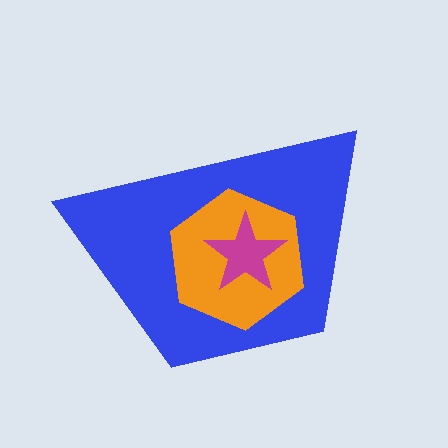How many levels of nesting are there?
3.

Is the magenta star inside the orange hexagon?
Yes.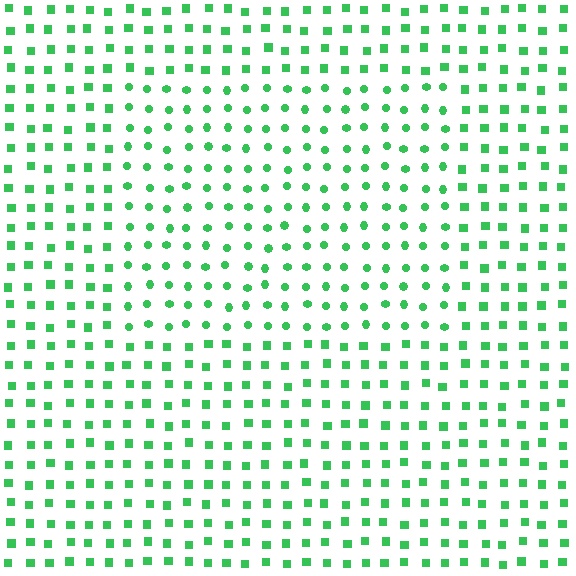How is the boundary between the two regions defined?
The boundary is defined by a change in element shape: circles inside vs. squares outside. All elements share the same color and spacing.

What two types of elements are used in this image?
The image uses circles inside the rectangle region and squares outside it.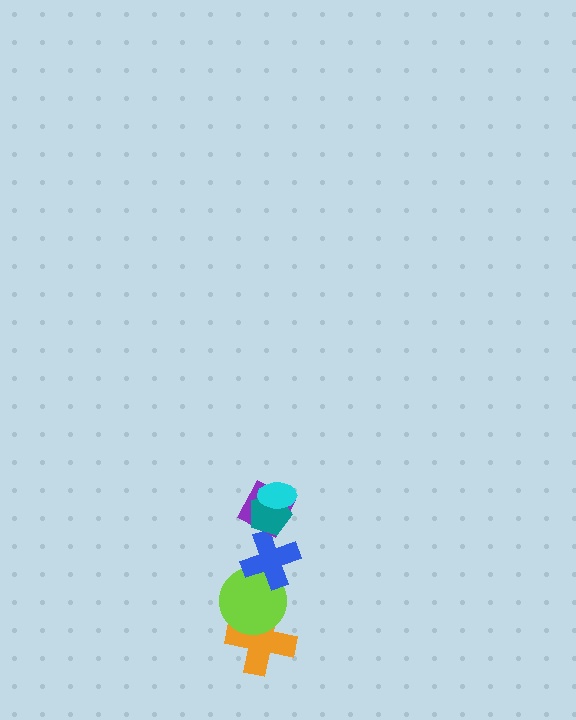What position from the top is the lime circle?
The lime circle is 5th from the top.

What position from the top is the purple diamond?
The purple diamond is 3rd from the top.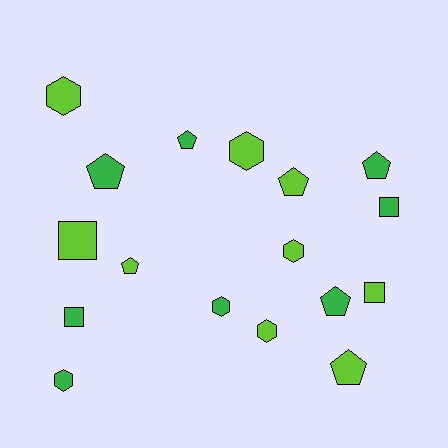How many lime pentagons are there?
There are 3 lime pentagons.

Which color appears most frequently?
Lime, with 9 objects.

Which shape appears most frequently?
Pentagon, with 7 objects.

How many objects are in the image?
There are 17 objects.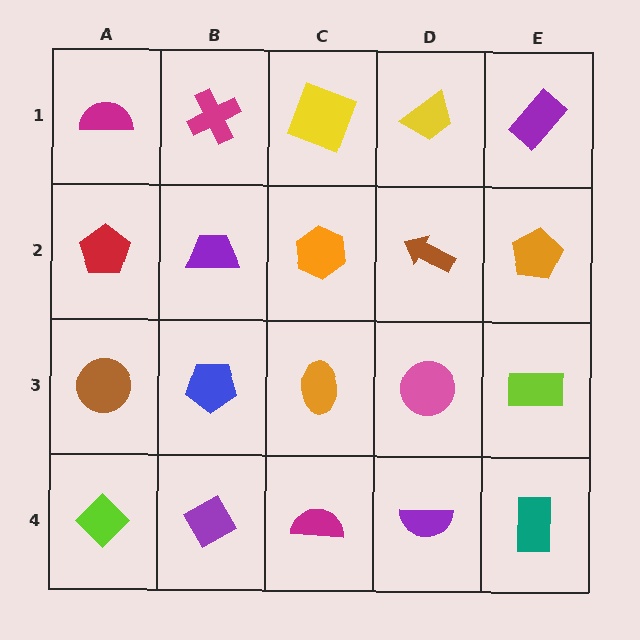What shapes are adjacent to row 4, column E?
A lime rectangle (row 3, column E), a purple semicircle (row 4, column D).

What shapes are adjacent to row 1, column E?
An orange pentagon (row 2, column E), a yellow trapezoid (row 1, column D).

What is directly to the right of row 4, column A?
A purple diamond.